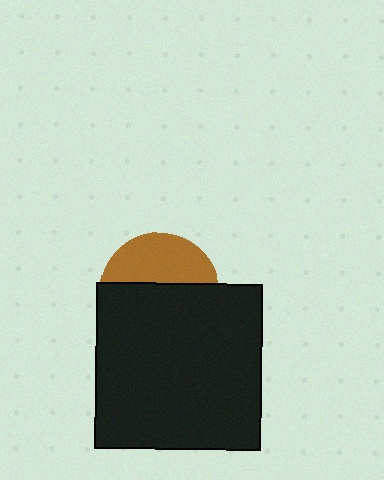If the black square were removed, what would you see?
You would see the complete brown circle.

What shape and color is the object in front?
The object in front is a black square.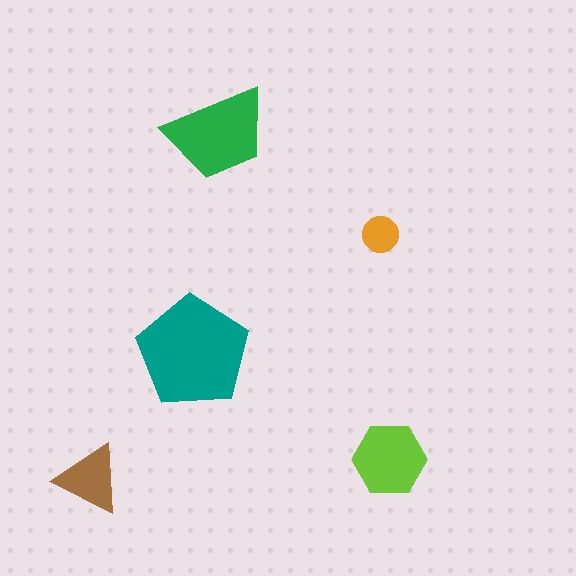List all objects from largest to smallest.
The teal pentagon, the green trapezoid, the lime hexagon, the brown triangle, the orange circle.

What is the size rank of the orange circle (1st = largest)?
5th.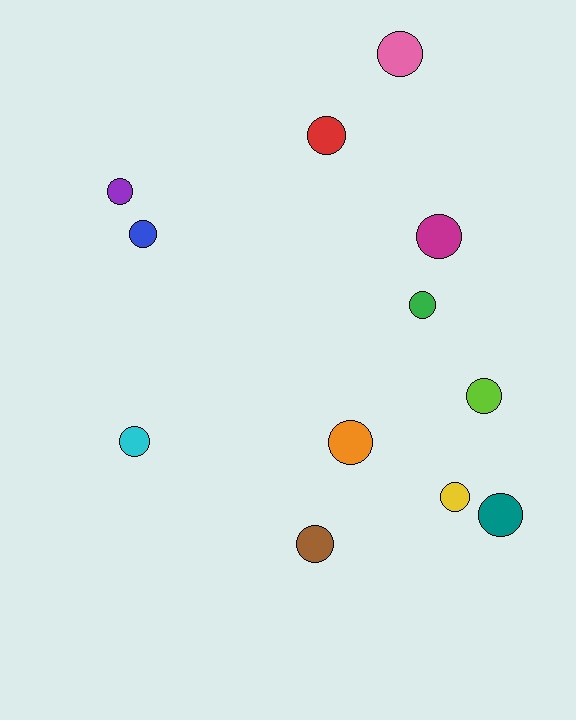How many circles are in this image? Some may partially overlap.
There are 12 circles.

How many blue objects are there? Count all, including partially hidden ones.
There is 1 blue object.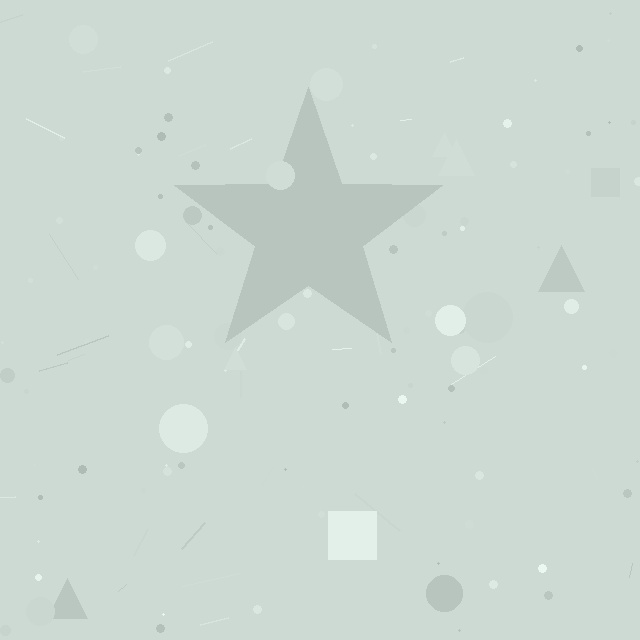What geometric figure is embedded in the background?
A star is embedded in the background.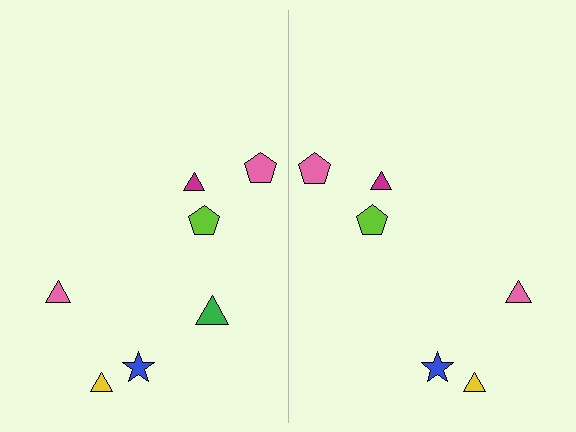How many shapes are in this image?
There are 13 shapes in this image.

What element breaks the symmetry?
A green triangle is missing from the right side.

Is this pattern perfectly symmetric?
No, the pattern is not perfectly symmetric. A green triangle is missing from the right side.